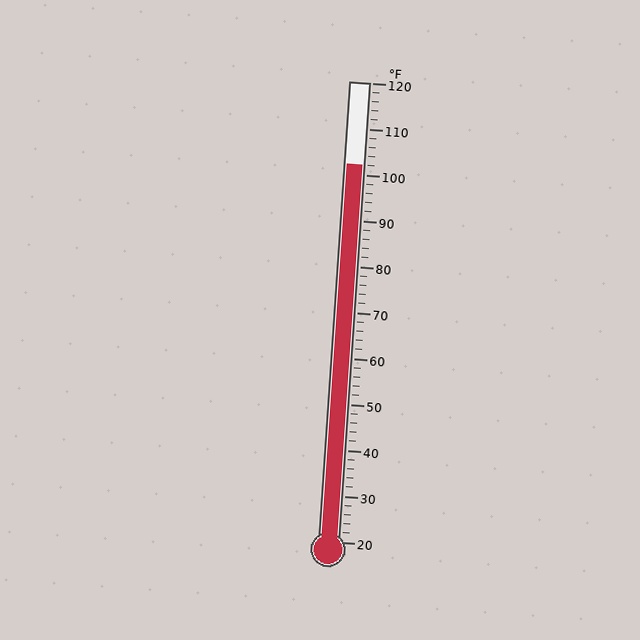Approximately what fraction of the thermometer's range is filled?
The thermometer is filled to approximately 80% of its range.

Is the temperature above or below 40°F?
The temperature is above 40°F.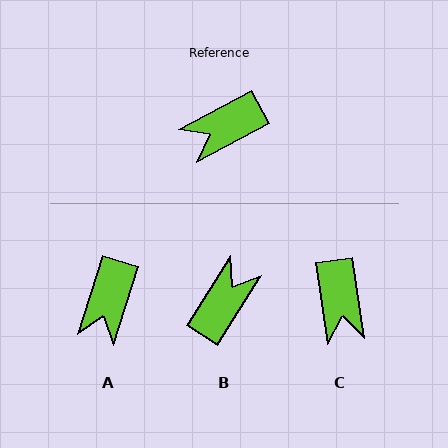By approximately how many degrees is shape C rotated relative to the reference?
Approximately 70 degrees counter-clockwise.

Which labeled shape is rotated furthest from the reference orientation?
B, about 151 degrees away.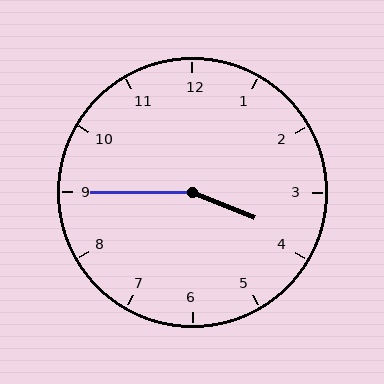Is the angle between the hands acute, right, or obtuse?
It is obtuse.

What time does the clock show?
3:45.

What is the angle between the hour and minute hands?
Approximately 158 degrees.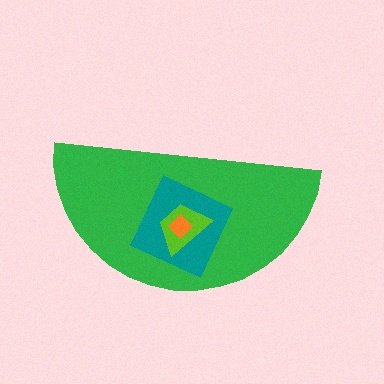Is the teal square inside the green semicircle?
Yes.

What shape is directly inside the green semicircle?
The teal square.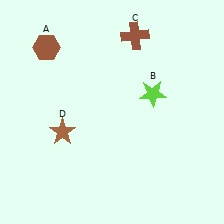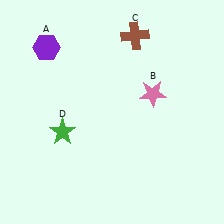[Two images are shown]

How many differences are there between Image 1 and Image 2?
There are 3 differences between the two images.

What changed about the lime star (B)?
In Image 1, B is lime. In Image 2, it changed to pink.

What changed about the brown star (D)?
In Image 1, D is brown. In Image 2, it changed to green.